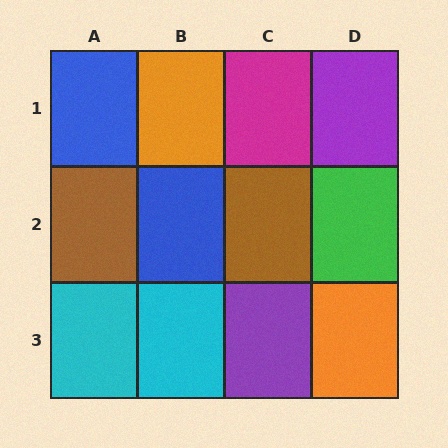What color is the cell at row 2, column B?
Blue.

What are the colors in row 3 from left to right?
Cyan, cyan, purple, orange.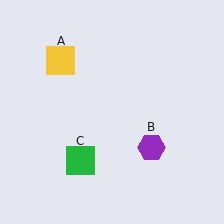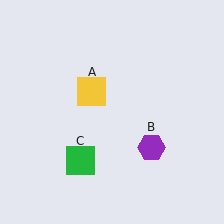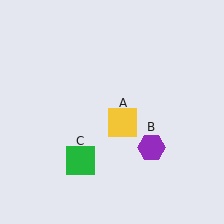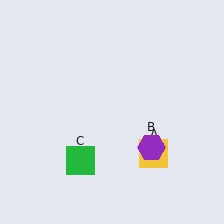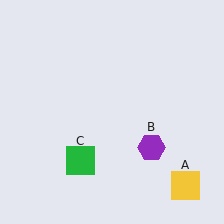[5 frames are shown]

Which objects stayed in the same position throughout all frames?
Purple hexagon (object B) and green square (object C) remained stationary.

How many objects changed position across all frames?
1 object changed position: yellow square (object A).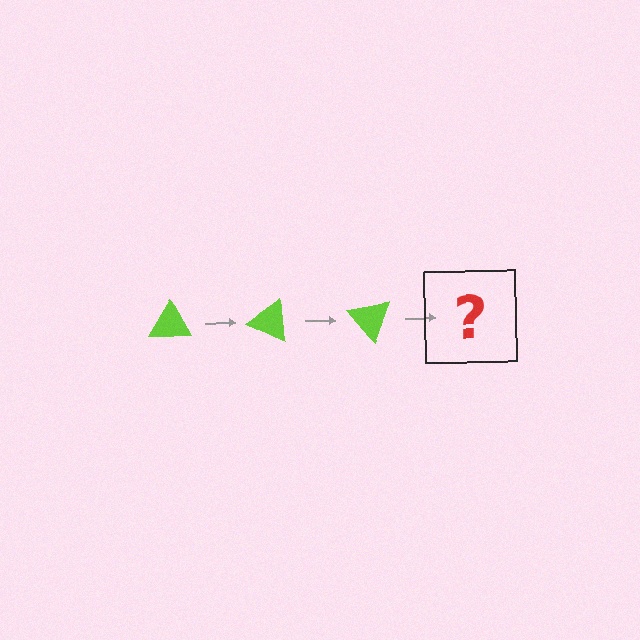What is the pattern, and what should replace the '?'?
The pattern is that the triangle rotates 25 degrees each step. The '?' should be a lime triangle rotated 75 degrees.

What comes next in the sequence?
The next element should be a lime triangle rotated 75 degrees.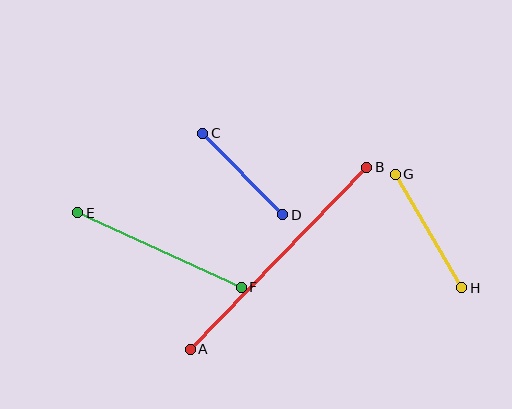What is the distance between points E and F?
The distance is approximately 180 pixels.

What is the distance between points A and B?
The distance is approximately 254 pixels.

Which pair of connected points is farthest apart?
Points A and B are farthest apart.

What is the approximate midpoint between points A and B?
The midpoint is at approximately (278, 258) pixels.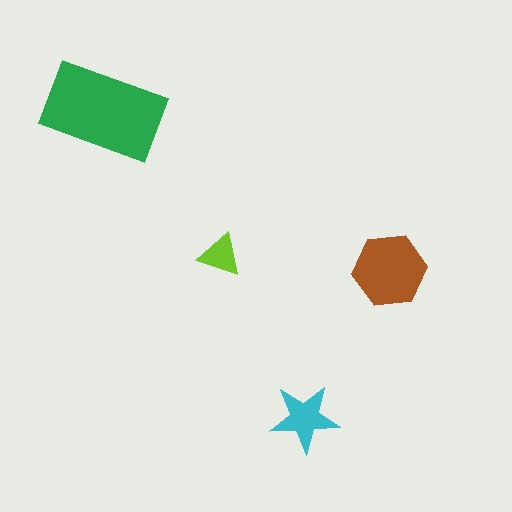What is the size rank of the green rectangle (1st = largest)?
1st.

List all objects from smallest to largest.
The lime triangle, the cyan star, the brown hexagon, the green rectangle.